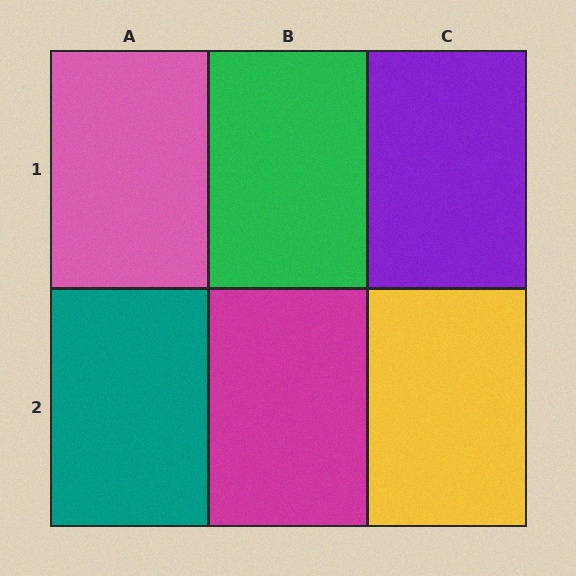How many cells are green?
1 cell is green.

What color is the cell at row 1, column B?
Green.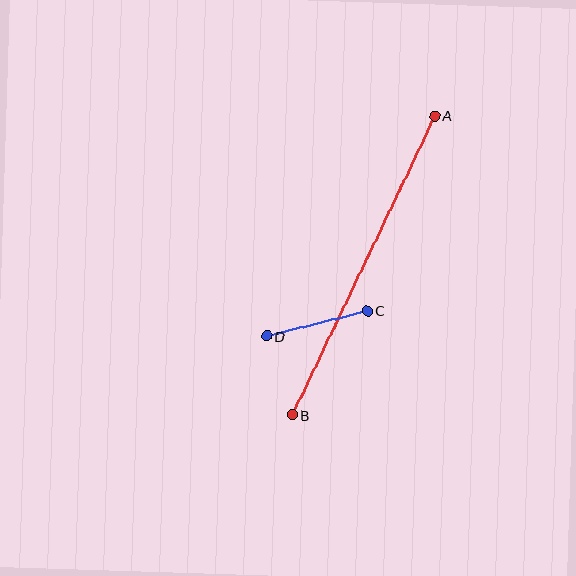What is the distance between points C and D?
The distance is approximately 104 pixels.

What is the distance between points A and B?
The distance is approximately 331 pixels.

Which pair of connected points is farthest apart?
Points A and B are farthest apart.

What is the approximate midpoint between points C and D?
The midpoint is at approximately (317, 324) pixels.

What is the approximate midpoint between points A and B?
The midpoint is at approximately (363, 265) pixels.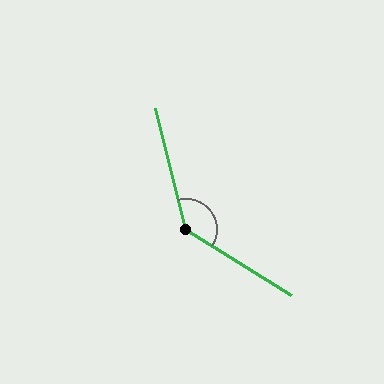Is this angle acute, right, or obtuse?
It is obtuse.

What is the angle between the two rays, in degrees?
Approximately 136 degrees.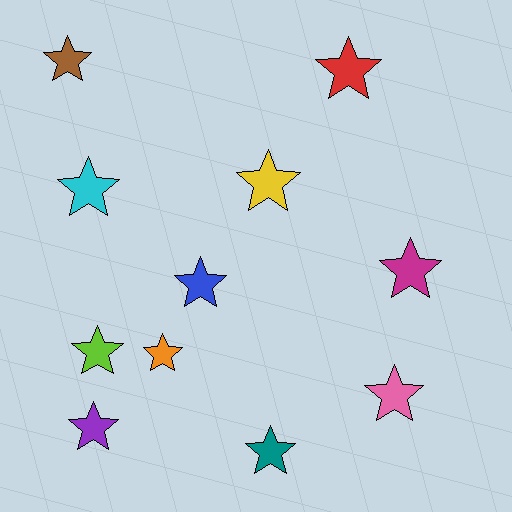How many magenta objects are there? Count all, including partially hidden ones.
There is 1 magenta object.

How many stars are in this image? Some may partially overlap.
There are 11 stars.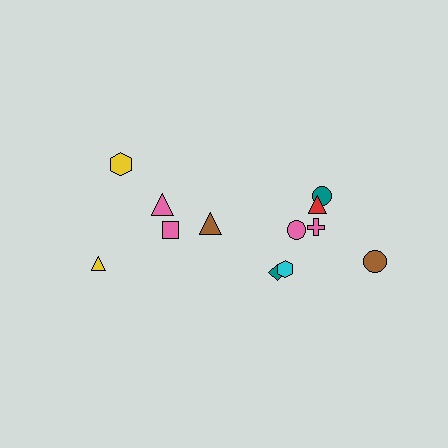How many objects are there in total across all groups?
There are 12 objects.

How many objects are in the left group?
There are 5 objects.